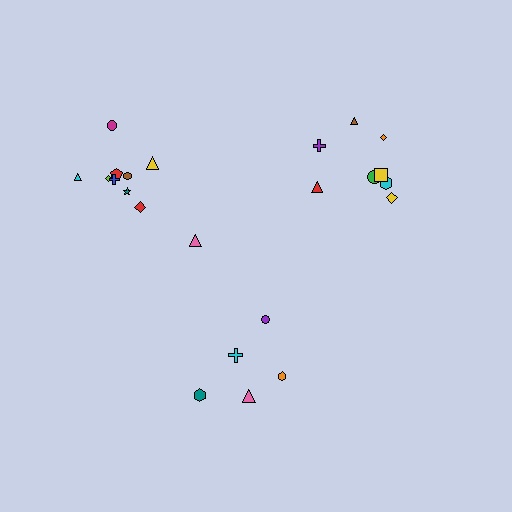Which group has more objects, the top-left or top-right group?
The top-left group.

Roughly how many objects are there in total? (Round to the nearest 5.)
Roughly 25 objects in total.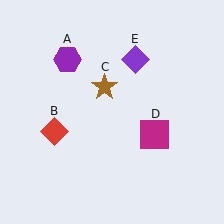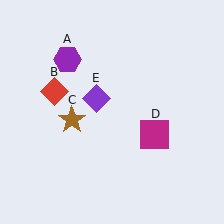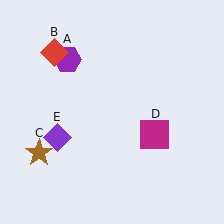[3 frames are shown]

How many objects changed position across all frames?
3 objects changed position: red diamond (object B), brown star (object C), purple diamond (object E).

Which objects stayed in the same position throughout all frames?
Purple hexagon (object A) and magenta square (object D) remained stationary.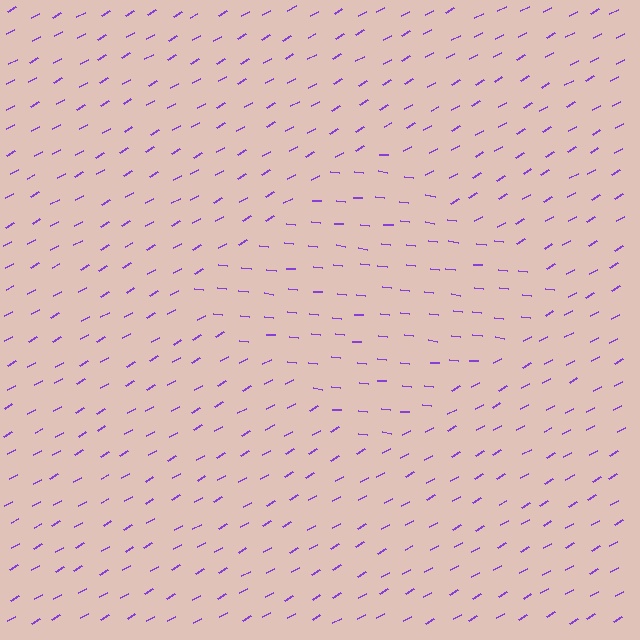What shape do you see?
I see a diamond.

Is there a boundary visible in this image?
Yes, there is a texture boundary formed by a change in line orientation.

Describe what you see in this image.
The image is filled with small purple line segments. A diamond region in the image has lines oriented differently from the surrounding lines, creating a visible texture boundary.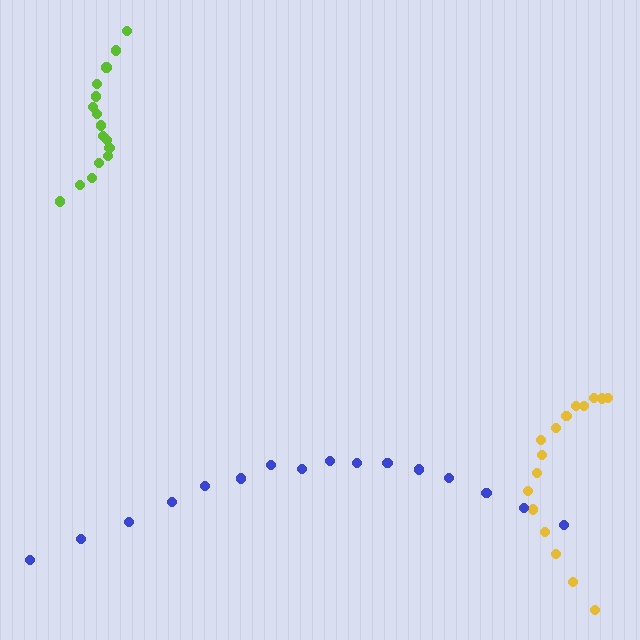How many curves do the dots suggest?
There are 3 distinct paths.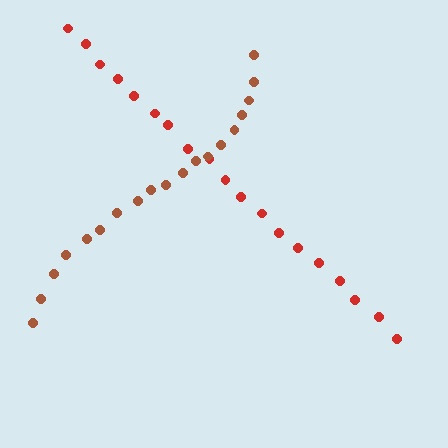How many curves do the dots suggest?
There are 2 distinct paths.